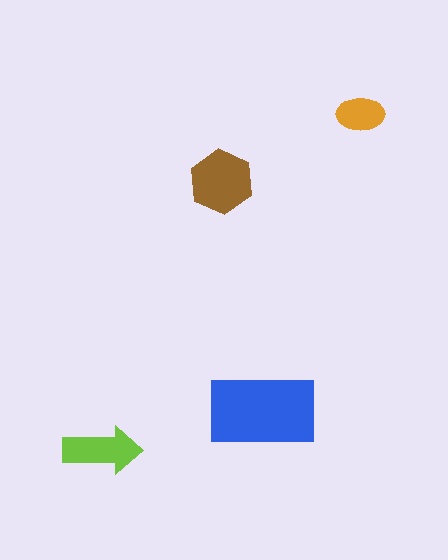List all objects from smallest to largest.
The orange ellipse, the lime arrow, the brown hexagon, the blue rectangle.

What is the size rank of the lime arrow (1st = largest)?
3rd.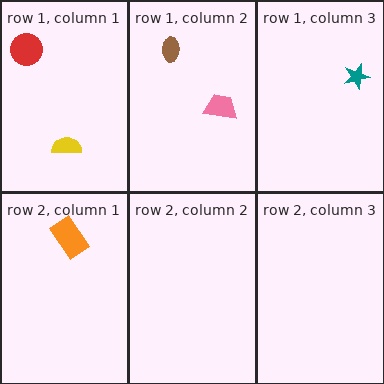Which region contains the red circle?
The row 1, column 1 region.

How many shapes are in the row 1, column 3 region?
1.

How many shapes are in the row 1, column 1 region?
2.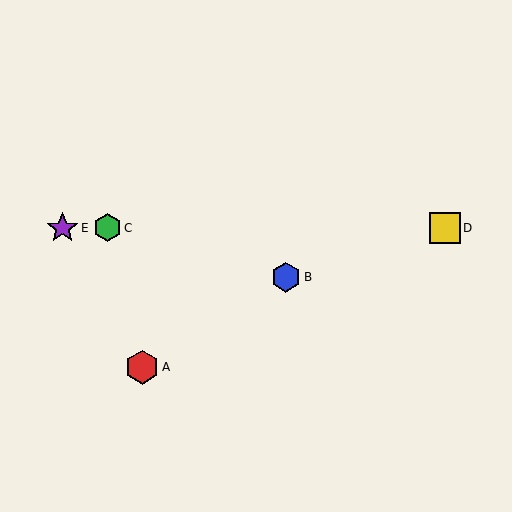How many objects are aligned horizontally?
3 objects (C, D, E) are aligned horizontally.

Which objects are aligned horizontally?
Objects C, D, E are aligned horizontally.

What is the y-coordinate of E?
Object E is at y≈228.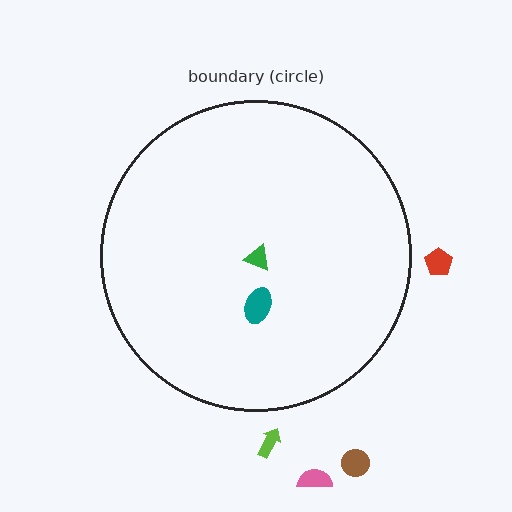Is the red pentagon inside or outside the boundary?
Outside.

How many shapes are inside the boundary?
2 inside, 4 outside.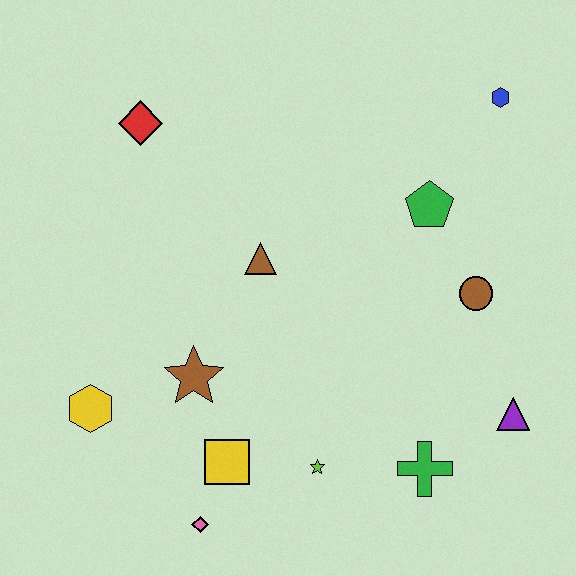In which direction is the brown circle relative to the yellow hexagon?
The brown circle is to the right of the yellow hexagon.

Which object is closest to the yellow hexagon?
The brown star is closest to the yellow hexagon.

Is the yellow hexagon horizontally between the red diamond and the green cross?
No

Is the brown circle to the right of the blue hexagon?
No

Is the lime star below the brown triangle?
Yes